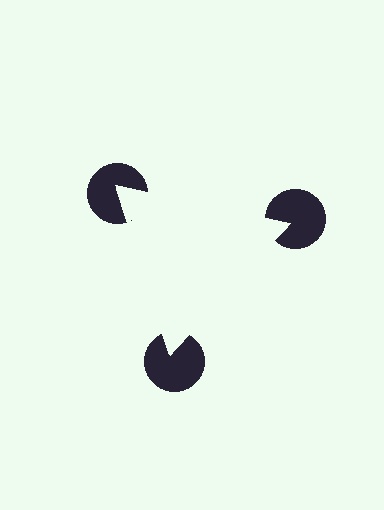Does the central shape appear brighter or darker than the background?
It typically appears slightly brighter than the background, even though no actual brightness change is drawn.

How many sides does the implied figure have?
3 sides.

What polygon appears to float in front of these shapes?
An illusory triangle — its edges are inferred from the aligned wedge cuts in the pac-man discs, not physically drawn.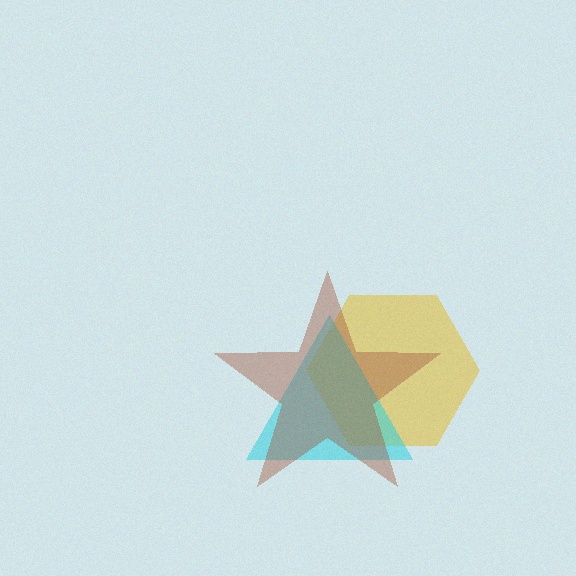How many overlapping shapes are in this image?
There are 3 overlapping shapes in the image.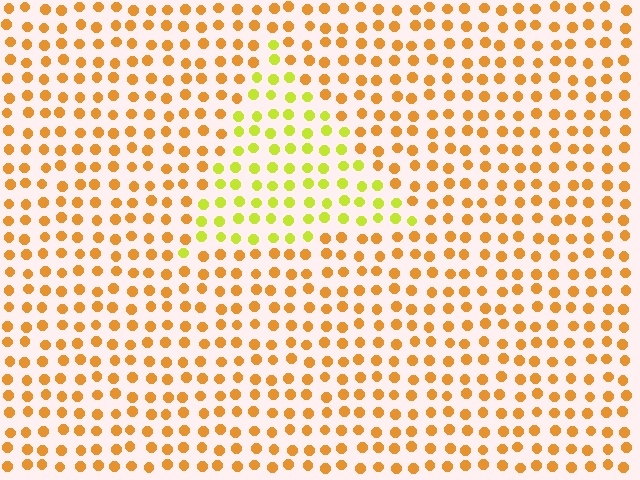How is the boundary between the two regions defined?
The boundary is defined purely by a slight shift in hue (about 40 degrees). Spacing, size, and orientation are identical on both sides.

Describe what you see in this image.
The image is filled with small orange elements in a uniform arrangement. A triangle-shaped region is visible where the elements are tinted to a slightly different hue, forming a subtle color boundary.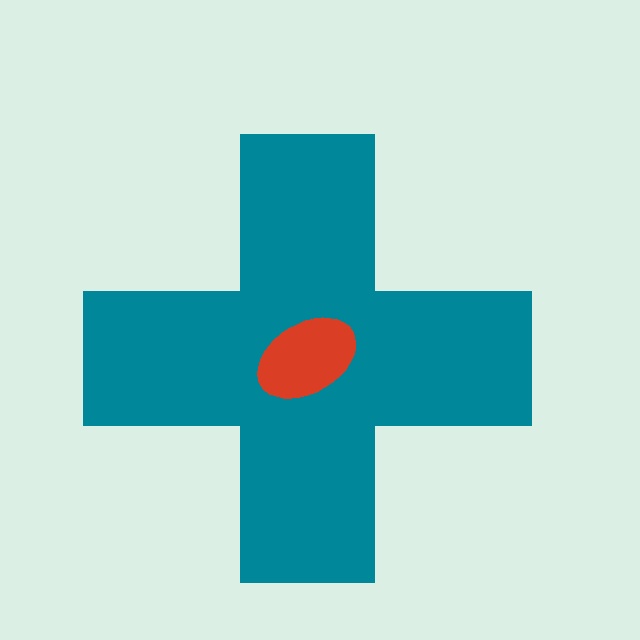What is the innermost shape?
The red ellipse.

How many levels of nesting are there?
2.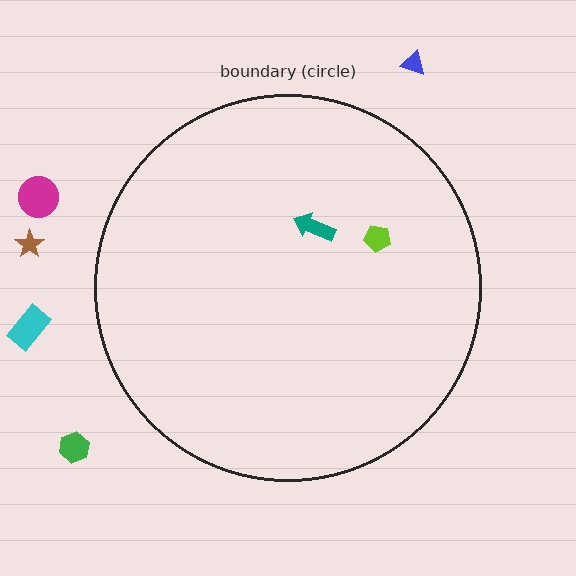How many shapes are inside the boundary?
2 inside, 5 outside.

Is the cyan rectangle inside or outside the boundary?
Outside.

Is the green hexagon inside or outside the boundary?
Outside.